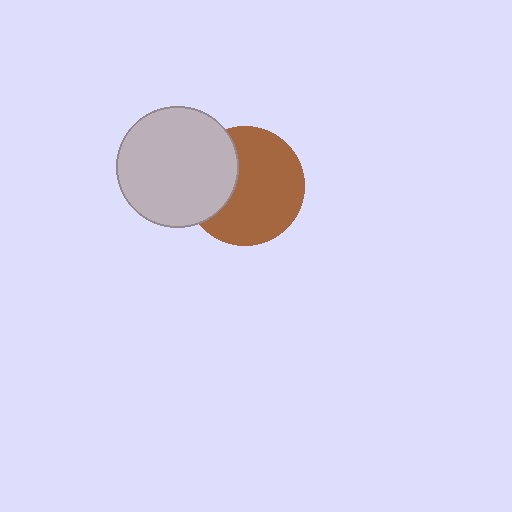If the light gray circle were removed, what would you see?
You would see the complete brown circle.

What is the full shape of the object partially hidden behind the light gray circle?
The partially hidden object is a brown circle.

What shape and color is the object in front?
The object in front is a light gray circle.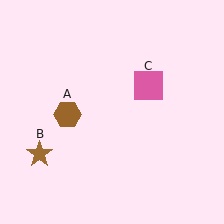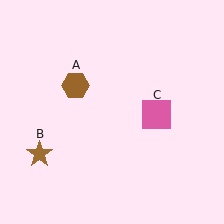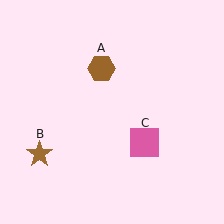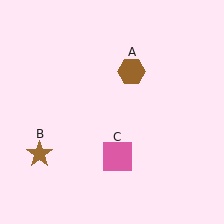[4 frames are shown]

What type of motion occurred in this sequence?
The brown hexagon (object A), pink square (object C) rotated clockwise around the center of the scene.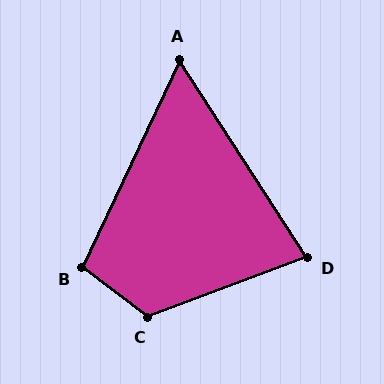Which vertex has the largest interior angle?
C, at approximately 122 degrees.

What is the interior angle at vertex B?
Approximately 103 degrees (obtuse).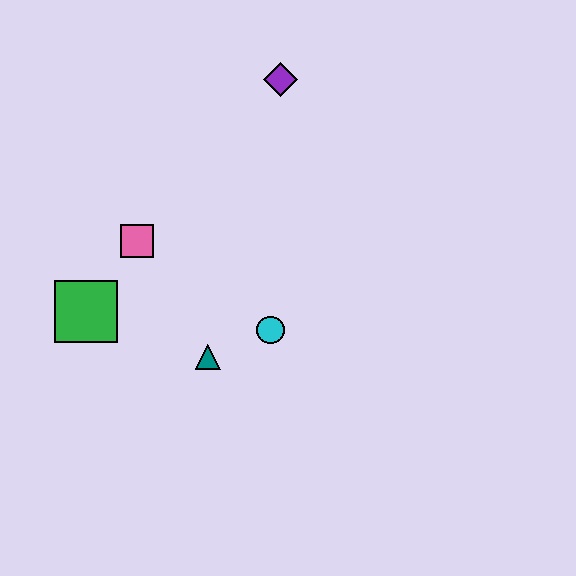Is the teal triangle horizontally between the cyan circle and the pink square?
Yes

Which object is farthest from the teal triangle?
The purple diamond is farthest from the teal triangle.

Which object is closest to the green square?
The pink square is closest to the green square.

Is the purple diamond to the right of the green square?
Yes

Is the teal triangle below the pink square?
Yes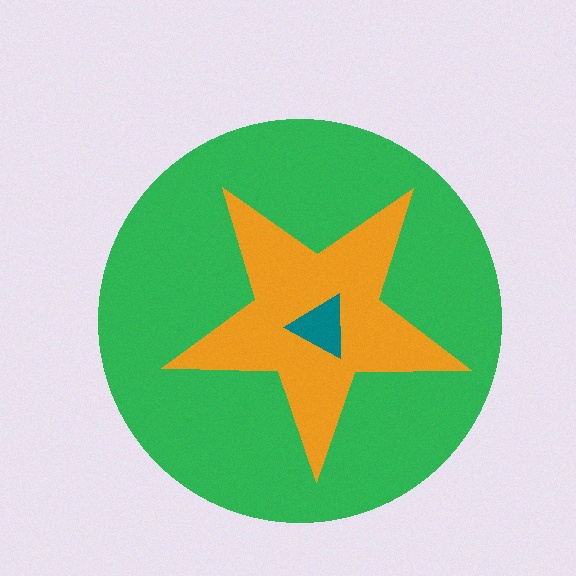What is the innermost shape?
The teal triangle.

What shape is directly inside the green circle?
The orange star.